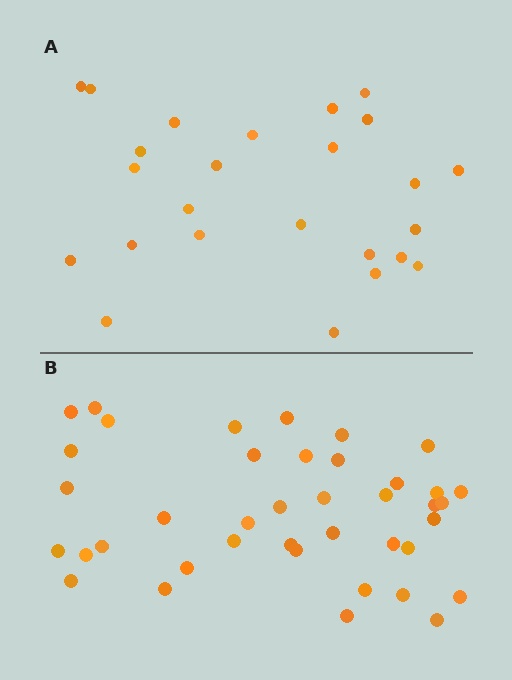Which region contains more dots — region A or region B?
Region B (the bottom region) has more dots.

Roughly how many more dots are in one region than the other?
Region B has approximately 15 more dots than region A.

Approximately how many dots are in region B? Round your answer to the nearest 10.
About 40 dots.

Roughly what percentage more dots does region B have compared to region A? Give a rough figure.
About 60% more.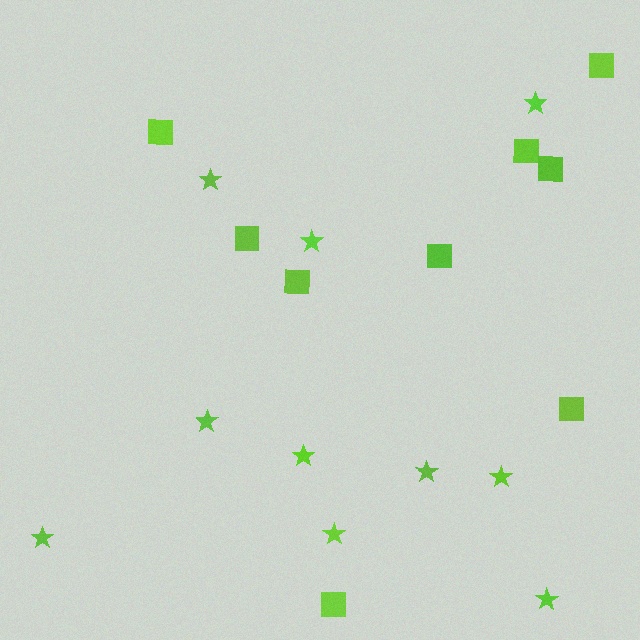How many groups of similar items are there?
There are 2 groups: one group of stars (10) and one group of squares (9).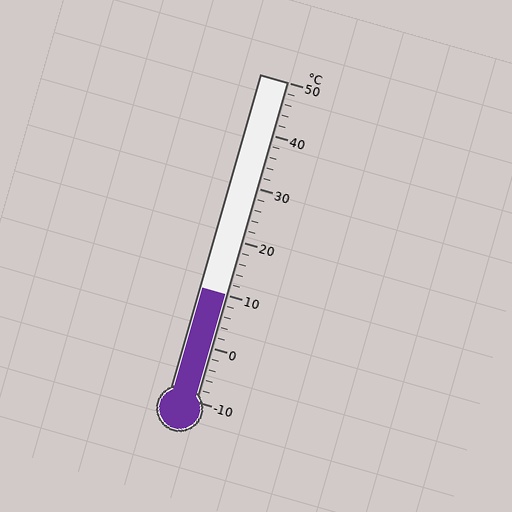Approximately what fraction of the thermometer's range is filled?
The thermometer is filled to approximately 35% of its range.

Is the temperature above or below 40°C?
The temperature is below 40°C.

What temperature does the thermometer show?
The thermometer shows approximately 10°C.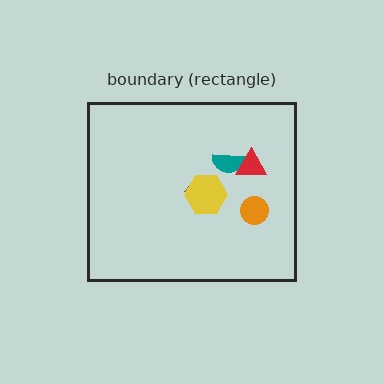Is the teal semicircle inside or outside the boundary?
Inside.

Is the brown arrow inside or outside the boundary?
Inside.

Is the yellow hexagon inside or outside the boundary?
Inside.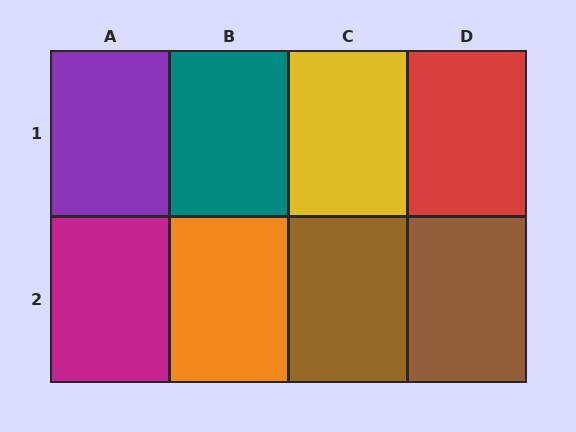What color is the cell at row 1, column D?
Red.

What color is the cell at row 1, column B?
Teal.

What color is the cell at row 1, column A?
Purple.